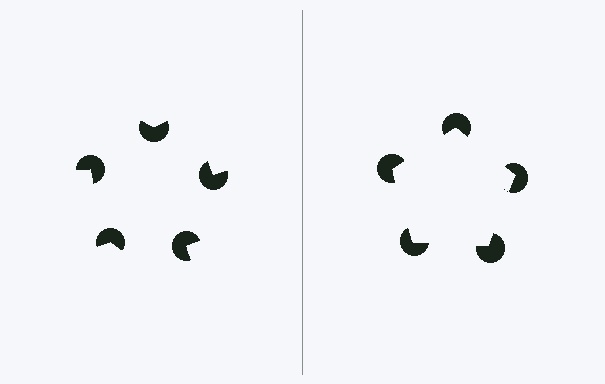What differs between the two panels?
The pac-man discs are positioned identically on both sides; only the wedge orientations differ. On the right they align to a pentagon; on the left they are misaligned.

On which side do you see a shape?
An illusory pentagon appears on the right side. On the left side the wedge cuts are rotated, so no coherent shape forms.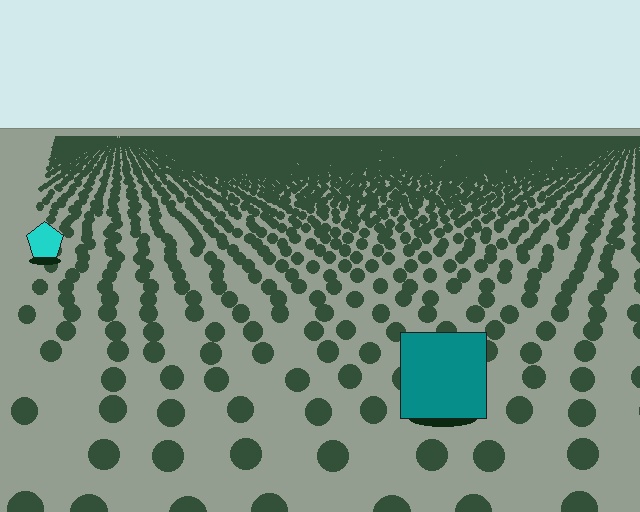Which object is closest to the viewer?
The teal square is closest. The texture marks near it are larger and more spread out.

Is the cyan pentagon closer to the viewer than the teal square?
No. The teal square is closer — you can tell from the texture gradient: the ground texture is coarser near it.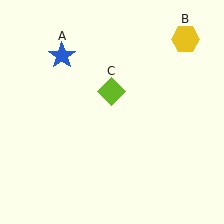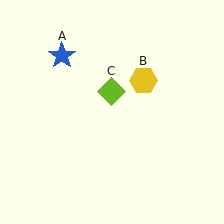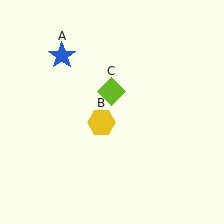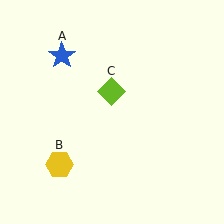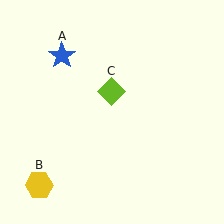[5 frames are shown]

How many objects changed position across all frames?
1 object changed position: yellow hexagon (object B).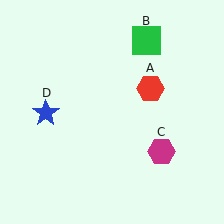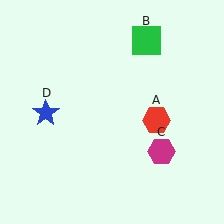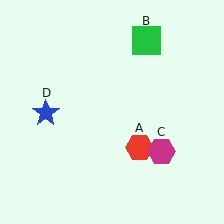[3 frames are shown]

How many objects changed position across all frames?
1 object changed position: red hexagon (object A).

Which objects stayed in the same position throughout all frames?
Green square (object B) and magenta hexagon (object C) and blue star (object D) remained stationary.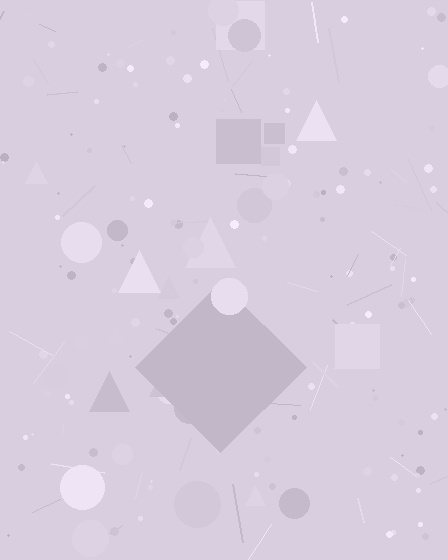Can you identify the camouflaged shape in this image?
The camouflaged shape is a diamond.